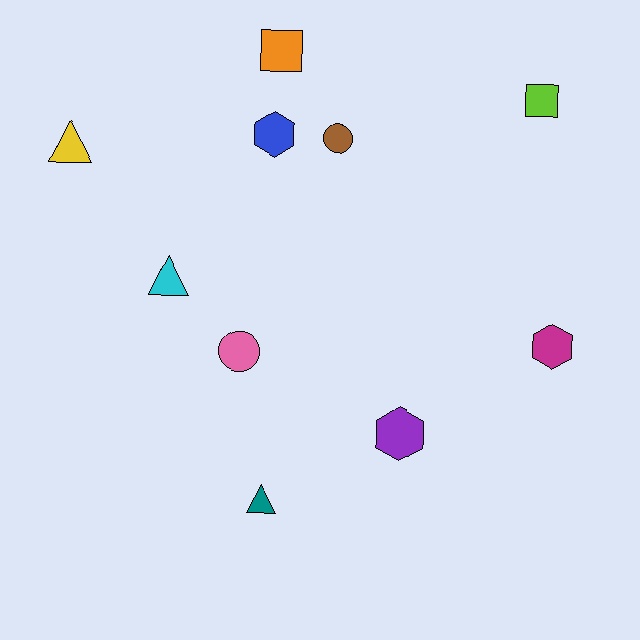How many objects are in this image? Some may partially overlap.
There are 10 objects.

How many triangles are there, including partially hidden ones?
There are 3 triangles.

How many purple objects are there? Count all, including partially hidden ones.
There is 1 purple object.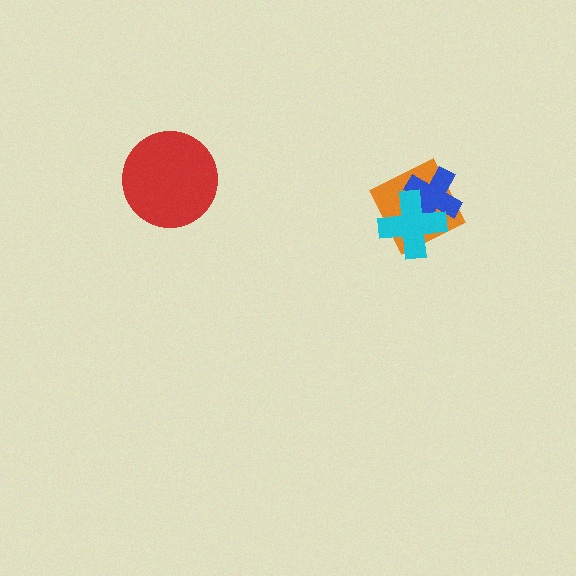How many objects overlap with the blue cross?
2 objects overlap with the blue cross.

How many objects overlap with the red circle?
0 objects overlap with the red circle.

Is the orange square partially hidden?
Yes, it is partially covered by another shape.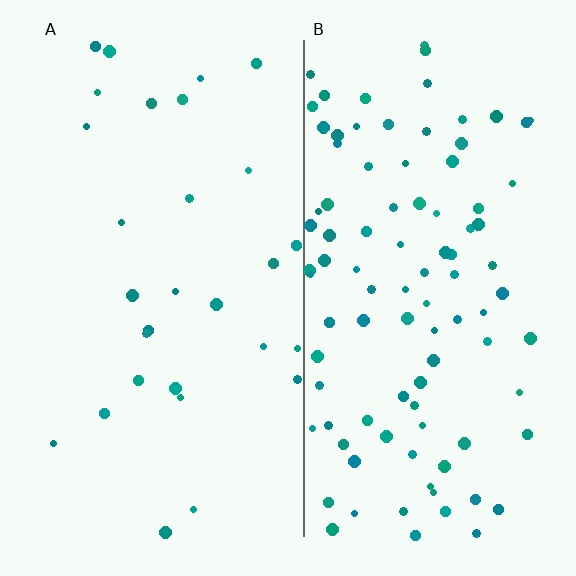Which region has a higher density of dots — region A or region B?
B (the right).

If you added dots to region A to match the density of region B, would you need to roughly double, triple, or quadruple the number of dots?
Approximately triple.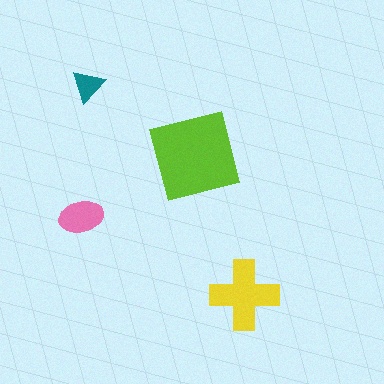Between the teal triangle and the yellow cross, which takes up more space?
The yellow cross.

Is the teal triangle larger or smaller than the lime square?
Smaller.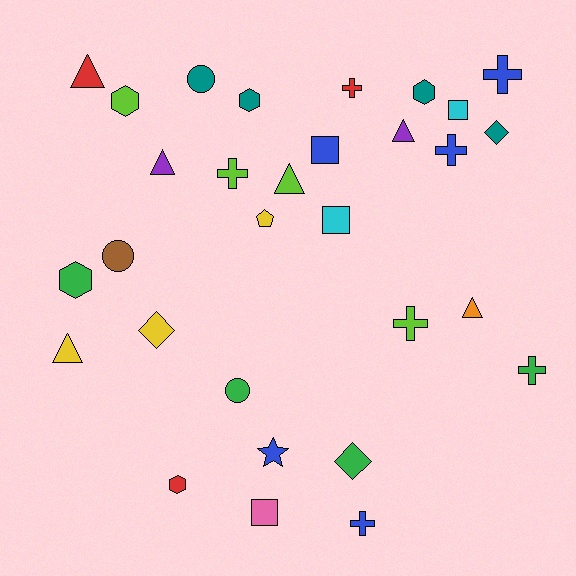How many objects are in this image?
There are 30 objects.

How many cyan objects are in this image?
There are 2 cyan objects.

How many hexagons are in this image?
There are 5 hexagons.